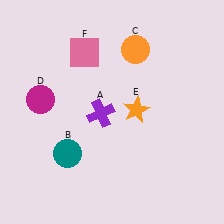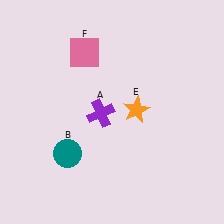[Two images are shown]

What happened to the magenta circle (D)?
The magenta circle (D) was removed in Image 2. It was in the top-left area of Image 1.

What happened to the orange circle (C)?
The orange circle (C) was removed in Image 2. It was in the top-right area of Image 1.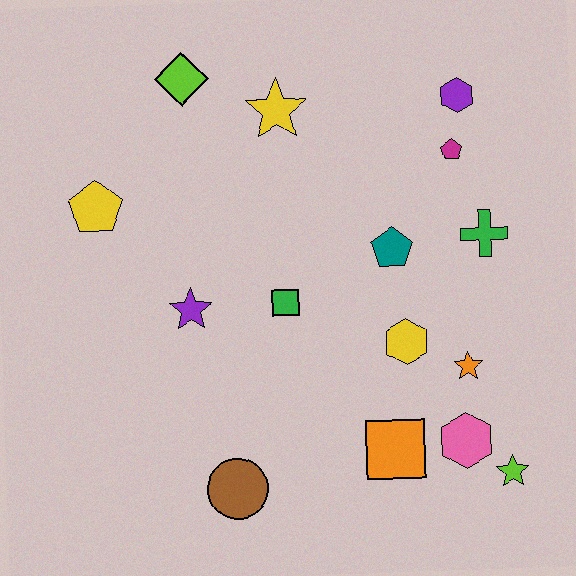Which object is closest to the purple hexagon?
The magenta pentagon is closest to the purple hexagon.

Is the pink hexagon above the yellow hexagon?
No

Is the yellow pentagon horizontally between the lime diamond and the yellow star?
No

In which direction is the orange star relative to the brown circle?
The orange star is to the right of the brown circle.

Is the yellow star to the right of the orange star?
No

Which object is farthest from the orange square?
The lime diamond is farthest from the orange square.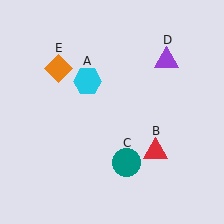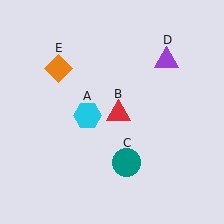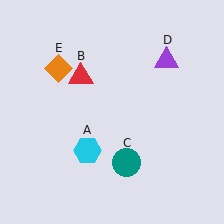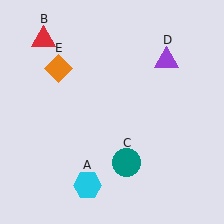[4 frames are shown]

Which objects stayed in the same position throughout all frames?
Teal circle (object C) and purple triangle (object D) and orange diamond (object E) remained stationary.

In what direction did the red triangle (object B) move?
The red triangle (object B) moved up and to the left.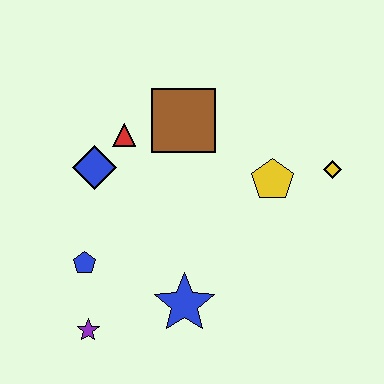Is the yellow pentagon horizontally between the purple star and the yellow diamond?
Yes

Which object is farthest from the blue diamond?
The yellow diamond is farthest from the blue diamond.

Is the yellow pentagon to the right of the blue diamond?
Yes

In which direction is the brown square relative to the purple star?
The brown square is above the purple star.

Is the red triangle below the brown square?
Yes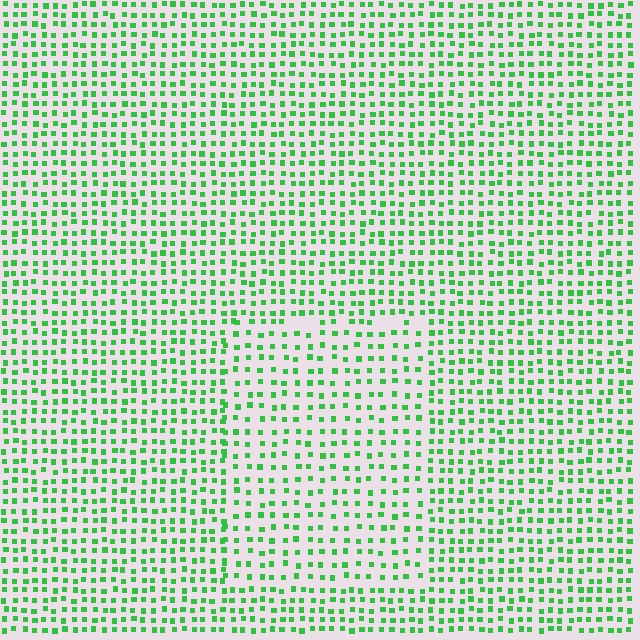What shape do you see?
I see a rectangle.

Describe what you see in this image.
The image contains small green elements arranged at two different densities. A rectangle-shaped region is visible where the elements are less densely packed than the surrounding area.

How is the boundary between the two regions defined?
The boundary is defined by a change in element density (approximately 1.5x ratio). All elements are the same color, size, and shape.